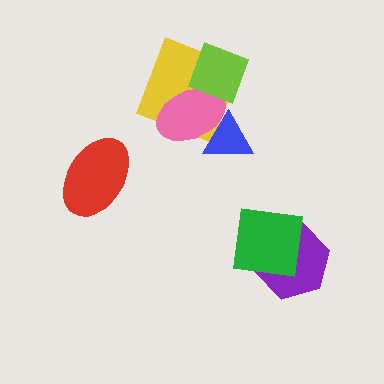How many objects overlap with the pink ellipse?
3 objects overlap with the pink ellipse.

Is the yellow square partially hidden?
Yes, it is partially covered by another shape.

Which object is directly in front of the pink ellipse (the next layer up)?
The lime diamond is directly in front of the pink ellipse.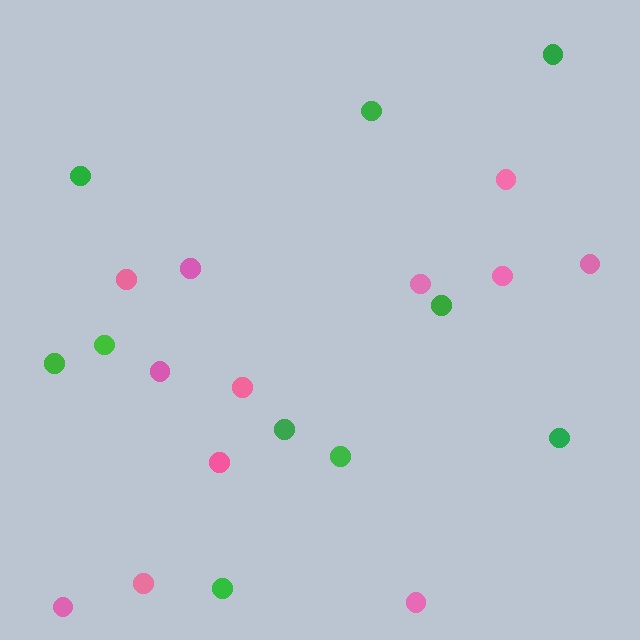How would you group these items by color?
There are 2 groups: one group of green circles (10) and one group of pink circles (12).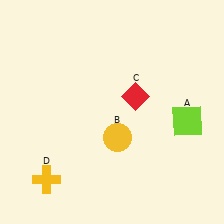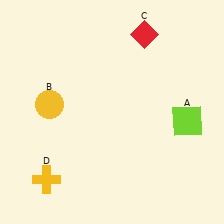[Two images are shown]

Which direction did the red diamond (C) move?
The red diamond (C) moved up.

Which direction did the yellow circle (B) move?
The yellow circle (B) moved left.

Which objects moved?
The objects that moved are: the yellow circle (B), the red diamond (C).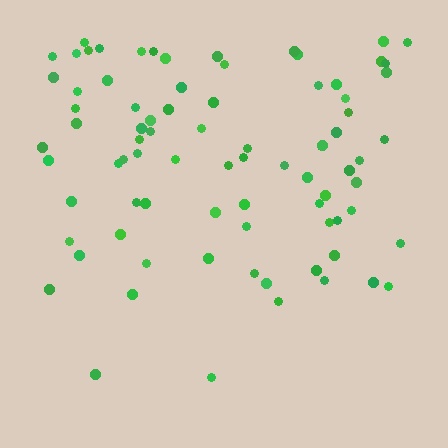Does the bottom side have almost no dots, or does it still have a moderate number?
Still a moderate number, just noticeably fewer than the top.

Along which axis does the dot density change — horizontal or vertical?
Vertical.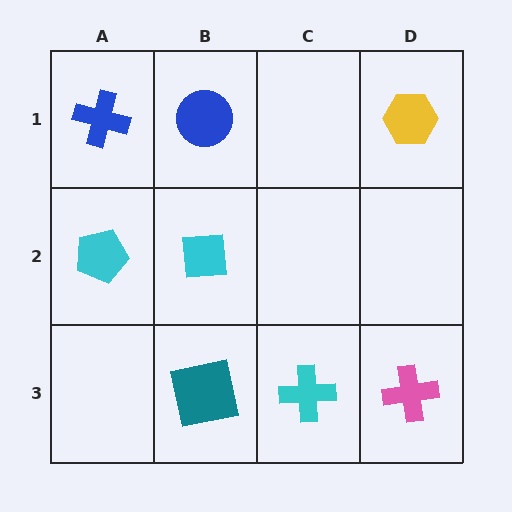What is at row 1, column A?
A blue cross.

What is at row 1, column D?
A yellow hexagon.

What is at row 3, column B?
A teal square.